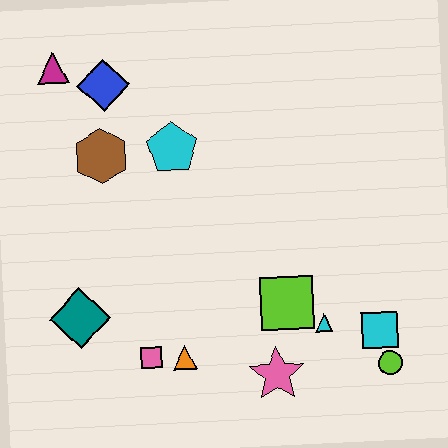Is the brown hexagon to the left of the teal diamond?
No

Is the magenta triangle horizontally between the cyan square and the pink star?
No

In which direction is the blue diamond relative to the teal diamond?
The blue diamond is above the teal diamond.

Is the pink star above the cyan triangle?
No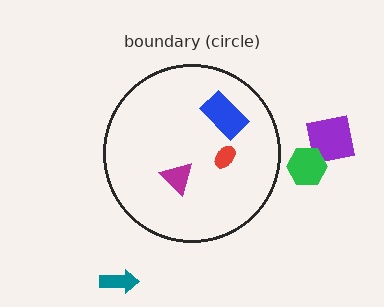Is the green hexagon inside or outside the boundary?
Outside.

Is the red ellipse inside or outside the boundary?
Inside.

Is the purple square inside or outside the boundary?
Outside.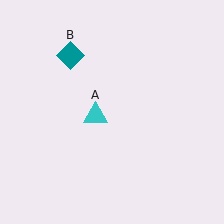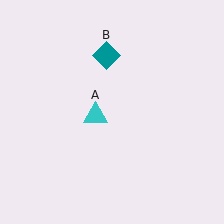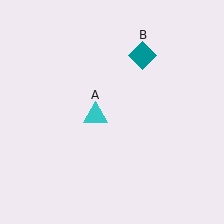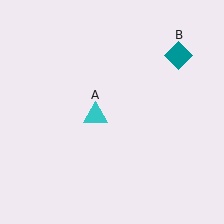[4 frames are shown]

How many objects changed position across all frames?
1 object changed position: teal diamond (object B).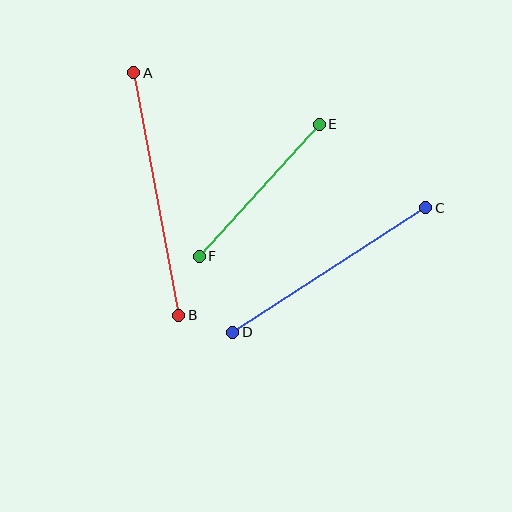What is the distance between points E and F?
The distance is approximately 179 pixels.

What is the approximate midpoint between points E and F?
The midpoint is at approximately (259, 190) pixels.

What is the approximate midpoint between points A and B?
The midpoint is at approximately (156, 194) pixels.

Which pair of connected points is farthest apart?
Points A and B are farthest apart.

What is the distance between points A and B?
The distance is approximately 247 pixels.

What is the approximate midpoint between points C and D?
The midpoint is at approximately (329, 270) pixels.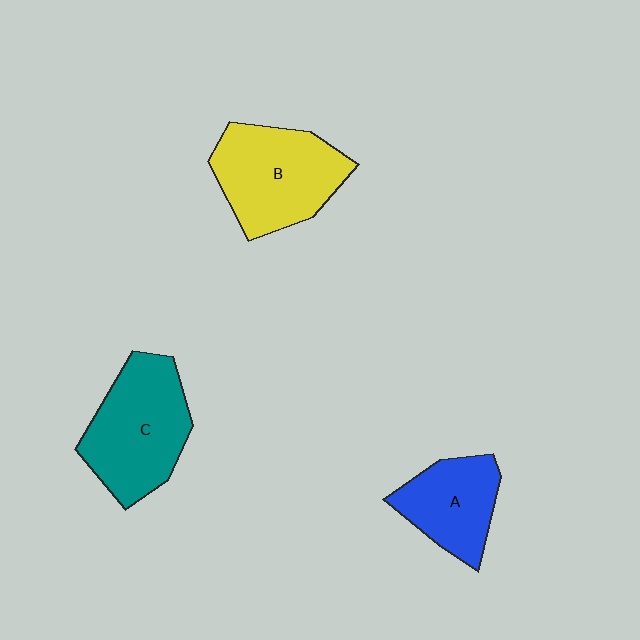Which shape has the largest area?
Shape C (teal).